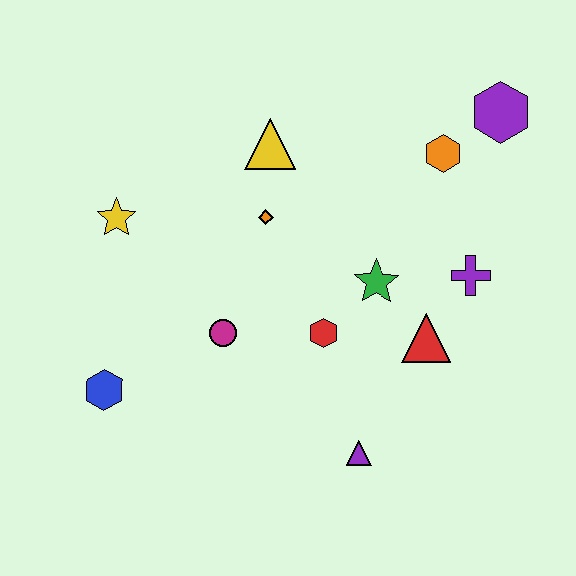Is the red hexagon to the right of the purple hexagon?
No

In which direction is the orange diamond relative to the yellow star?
The orange diamond is to the right of the yellow star.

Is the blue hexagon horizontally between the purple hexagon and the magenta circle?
No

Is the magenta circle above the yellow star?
No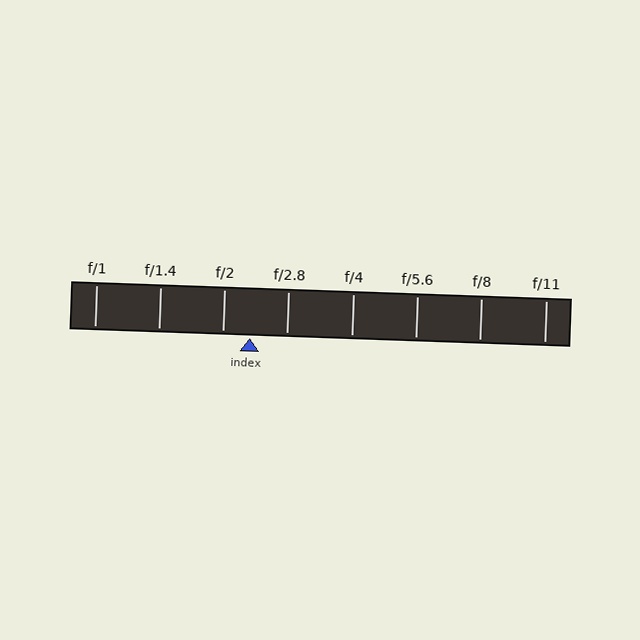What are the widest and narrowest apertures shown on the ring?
The widest aperture shown is f/1 and the narrowest is f/11.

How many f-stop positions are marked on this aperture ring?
There are 8 f-stop positions marked.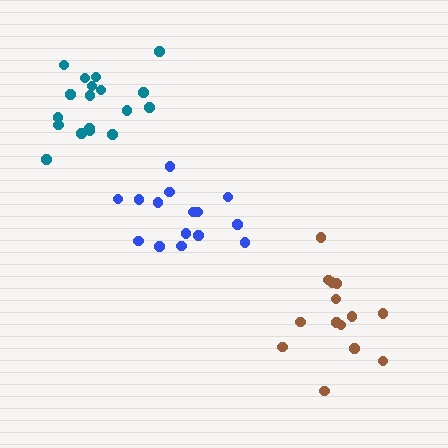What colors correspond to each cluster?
The clusters are colored: brown, blue, teal.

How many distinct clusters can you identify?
There are 3 distinct clusters.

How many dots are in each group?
Group 1: 14 dots, Group 2: 15 dots, Group 3: 18 dots (47 total).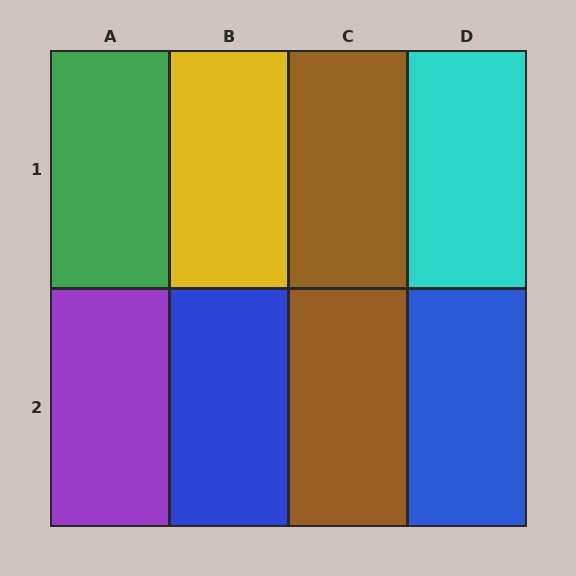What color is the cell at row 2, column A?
Purple.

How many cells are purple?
1 cell is purple.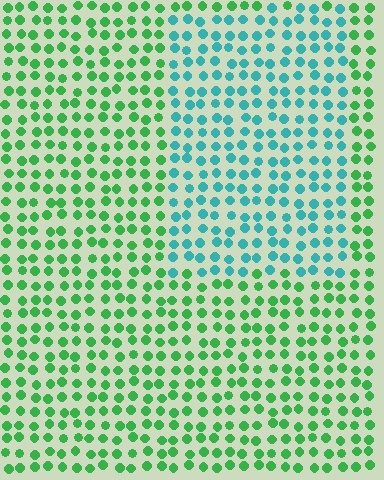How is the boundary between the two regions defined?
The boundary is defined purely by a slight shift in hue (about 49 degrees). Spacing, size, and orientation are identical on both sides.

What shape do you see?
I see a rectangle.